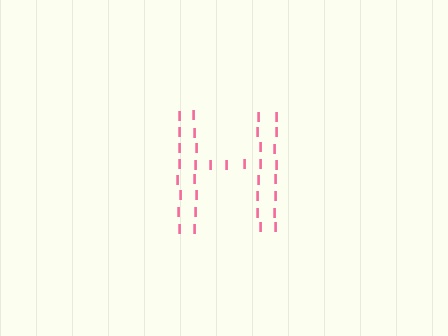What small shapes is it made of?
It is made of small letter I's.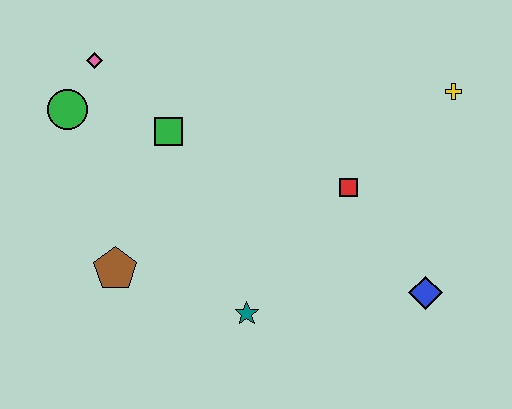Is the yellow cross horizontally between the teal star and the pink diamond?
No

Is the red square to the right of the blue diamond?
No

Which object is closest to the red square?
The blue diamond is closest to the red square.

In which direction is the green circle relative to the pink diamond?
The green circle is below the pink diamond.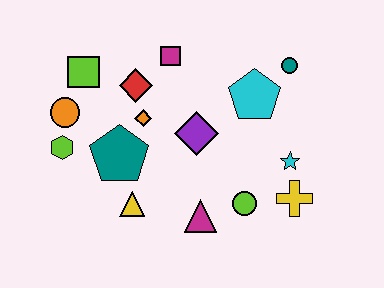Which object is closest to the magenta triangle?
The lime circle is closest to the magenta triangle.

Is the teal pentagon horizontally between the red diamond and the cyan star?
No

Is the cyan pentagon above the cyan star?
Yes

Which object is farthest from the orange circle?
The yellow cross is farthest from the orange circle.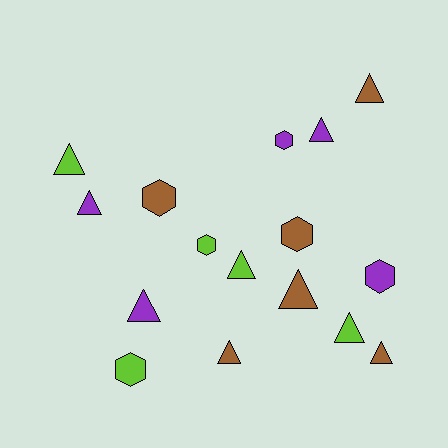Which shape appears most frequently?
Triangle, with 10 objects.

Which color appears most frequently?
Brown, with 6 objects.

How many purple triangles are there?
There are 3 purple triangles.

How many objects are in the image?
There are 16 objects.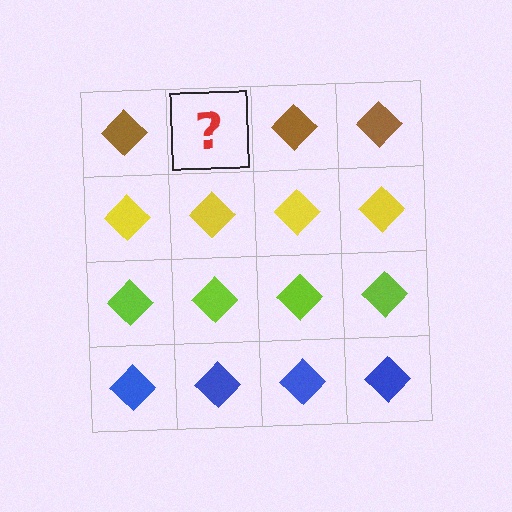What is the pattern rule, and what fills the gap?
The rule is that each row has a consistent color. The gap should be filled with a brown diamond.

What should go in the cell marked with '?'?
The missing cell should contain a brown diamond.